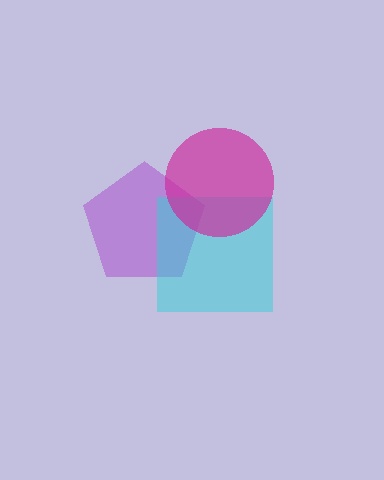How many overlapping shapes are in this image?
There are 3 overlapping shapes in the image.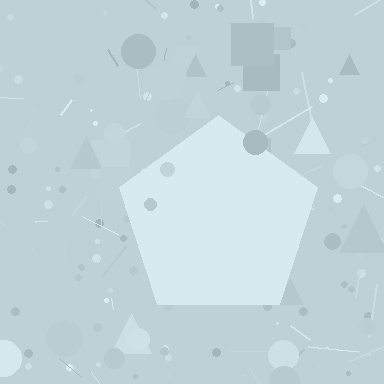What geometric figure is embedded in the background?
A pentagon is embedded in the background.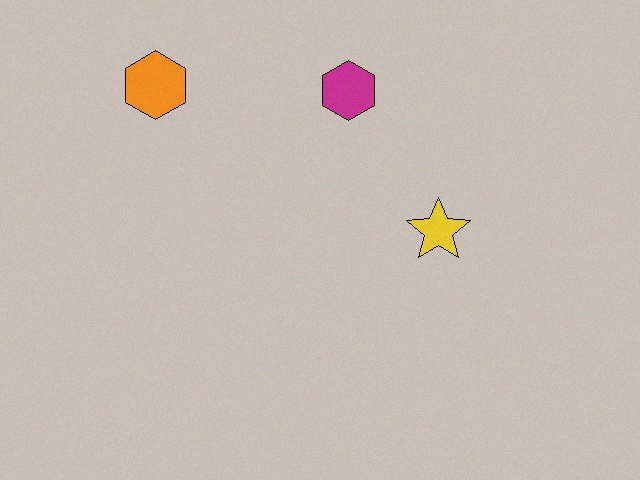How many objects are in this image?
There are 3 objects.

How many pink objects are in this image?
There are no pink objects.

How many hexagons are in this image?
There are 2 hexagons.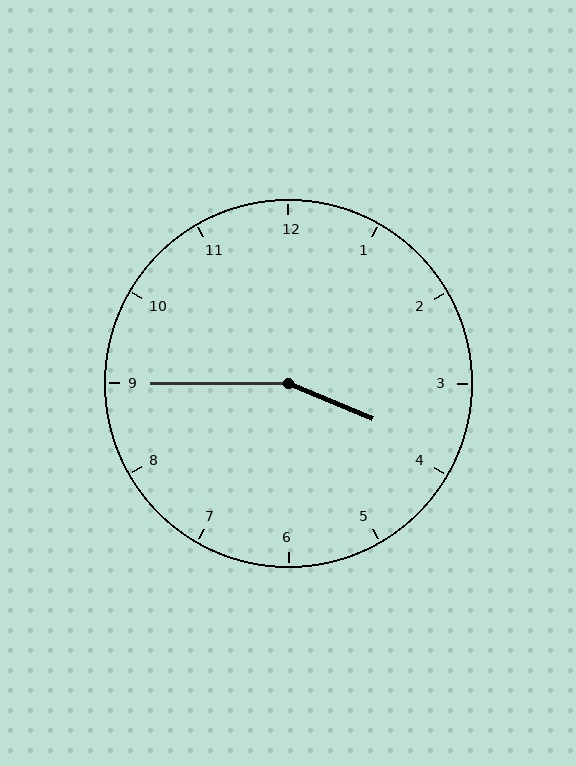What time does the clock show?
3:45.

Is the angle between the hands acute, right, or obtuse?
It is obtuse.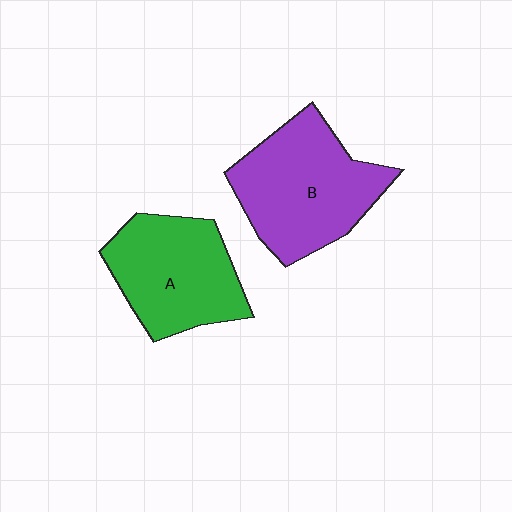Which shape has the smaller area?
Shape A (green).